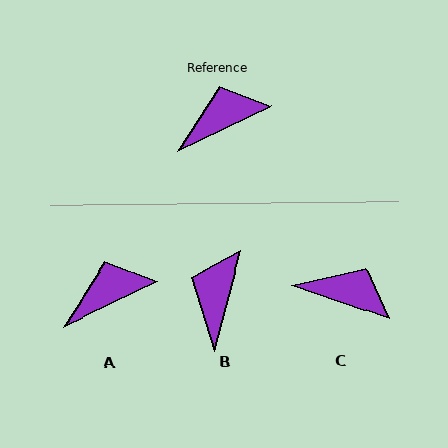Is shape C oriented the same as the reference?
No, it is off by about 45 degrees.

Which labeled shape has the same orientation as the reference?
A.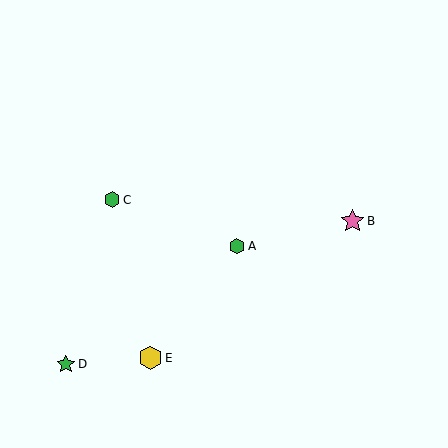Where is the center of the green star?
The center of the green star is at (66, 364).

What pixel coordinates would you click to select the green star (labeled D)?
Click at (66, 364) to select the green star D.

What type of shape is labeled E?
Shape E is a yellow hexagon.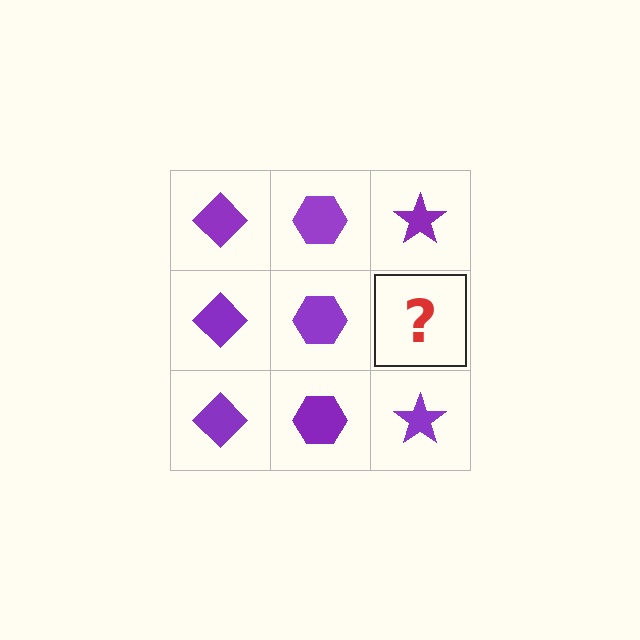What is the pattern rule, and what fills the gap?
The rule is that each column has a consistent shape. The gap should be filled with a purple star.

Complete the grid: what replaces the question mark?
The question mark should be replaced with a purple star.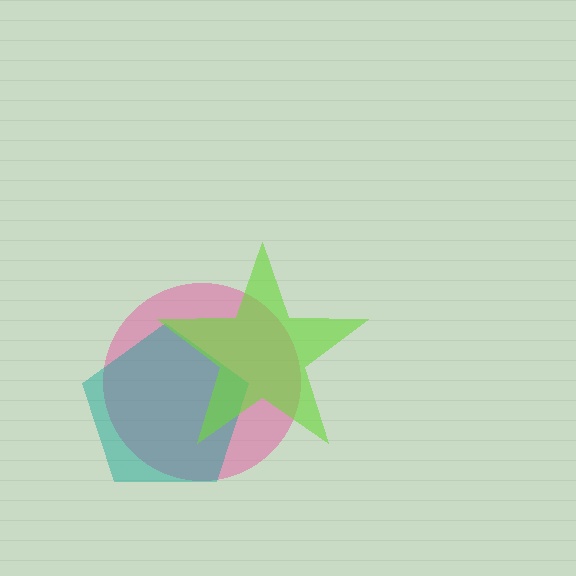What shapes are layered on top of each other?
The layered shapes are: a pink circle, a teal pentagon, a lime star.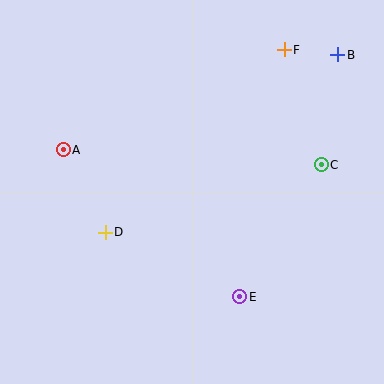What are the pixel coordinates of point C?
Point C is at (321, 165).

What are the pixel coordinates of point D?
Point D is at (105, 232).